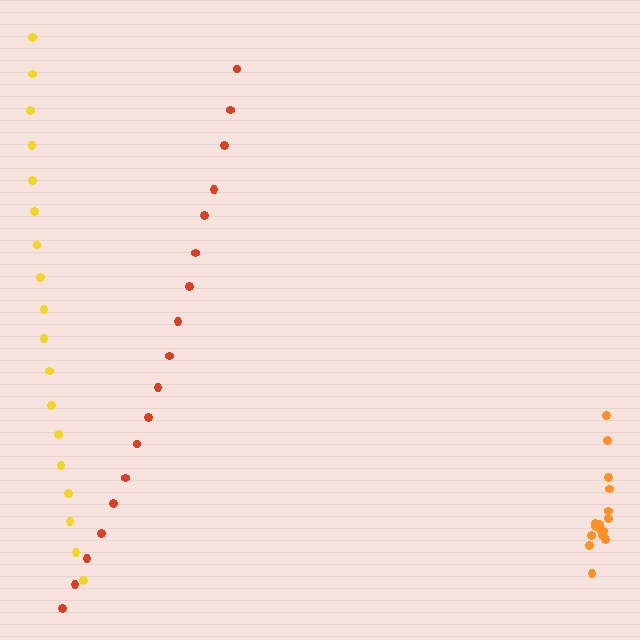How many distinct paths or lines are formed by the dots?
There are 3 distinct paths.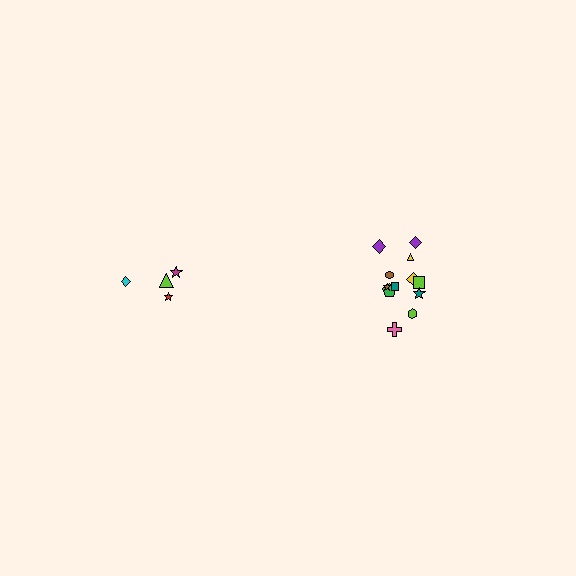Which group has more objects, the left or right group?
The right group.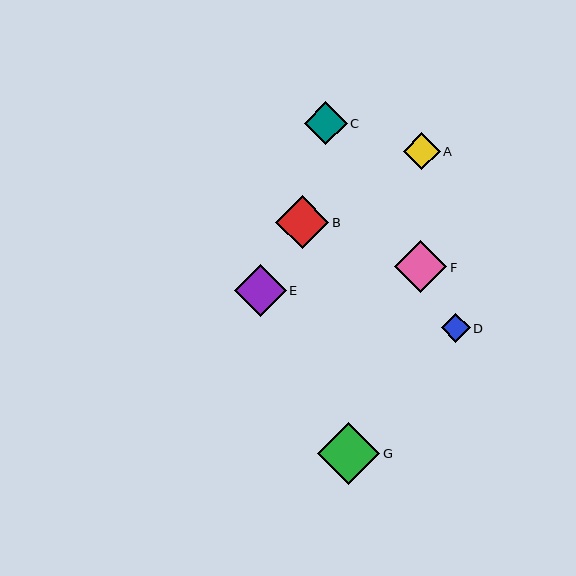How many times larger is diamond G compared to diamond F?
Diamond G is approximately 1.2 times the size of diamond F.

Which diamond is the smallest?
Diamond D is the smallest with a size of approximately 29 pixels.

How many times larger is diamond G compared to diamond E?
Diamond G is approximately 1.2 times the size of diamond E.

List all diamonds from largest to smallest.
From largest to smallest: G, B, F, E, C, A, D.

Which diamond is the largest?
Diamond G is the largest with a size of approximately 62 pixels.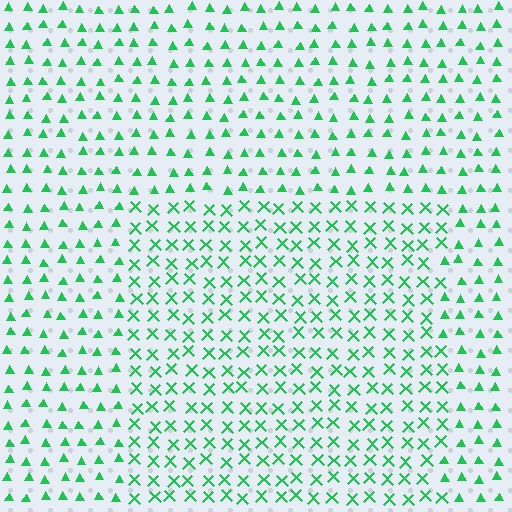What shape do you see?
I see a rectangle.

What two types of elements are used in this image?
The image uses X marks inside the rectangle region and triangles outside it.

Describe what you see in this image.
The image is filled with small green elements arranged in a uniform grid. A rectangle-shaped region contains X marks, while the surrounding area contains triangles. The boundary is defined purely by the change in element shape.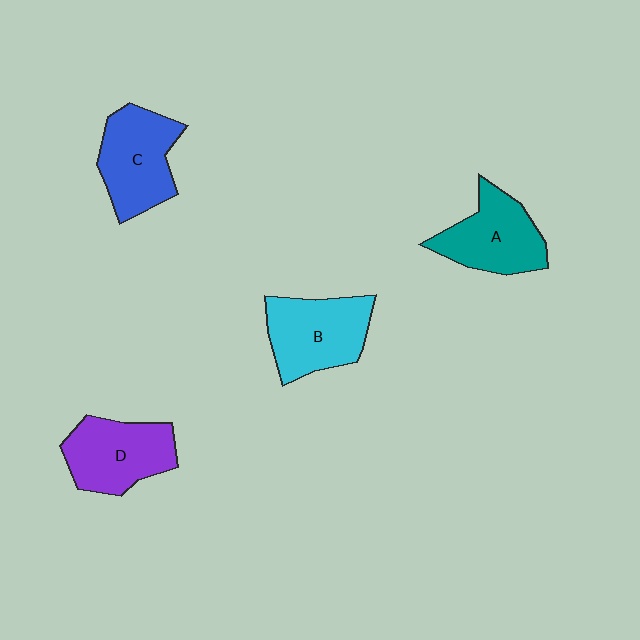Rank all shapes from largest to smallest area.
From largest to smallest: B (cyan), C (blue), D (purple), A (teal).